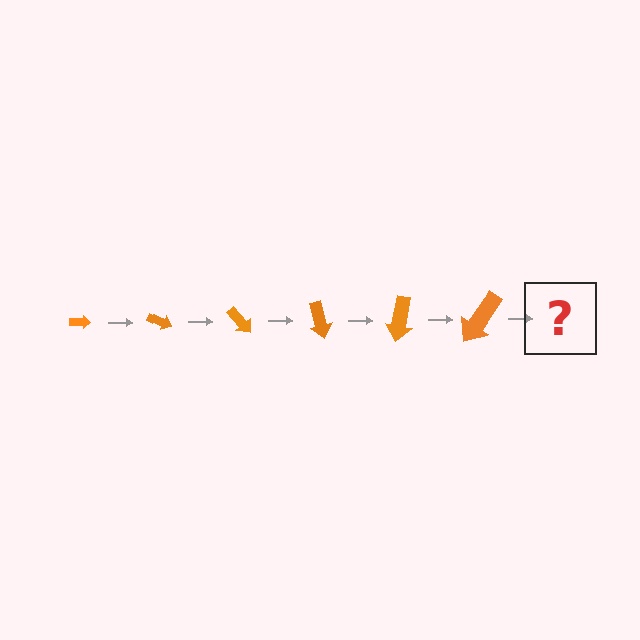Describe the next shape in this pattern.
It should be an arrow, larger than the previous one and rotated 150 degrees from the start.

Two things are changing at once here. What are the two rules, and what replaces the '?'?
The two rules are that the arrow grows larger each step and it rotates 25 degrees each step. The '?' should be an arrow, larger than the previous one and rotated 150 degrees from the start.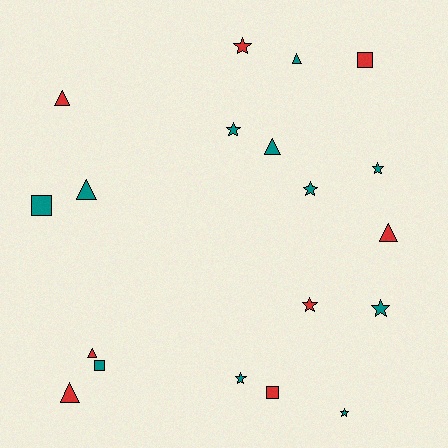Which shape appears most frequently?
Star, with 8 objects.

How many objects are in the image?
There are 19 objects.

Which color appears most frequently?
Teal, with 11 objects.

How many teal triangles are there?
There are 3 teal triangles.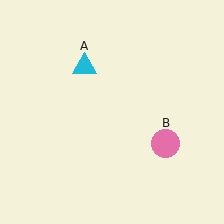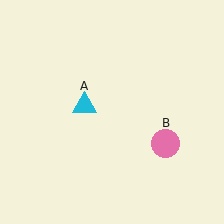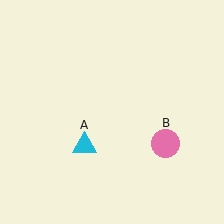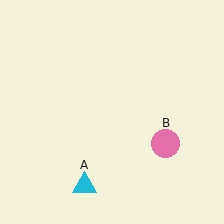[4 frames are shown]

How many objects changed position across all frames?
1 object changed position: cyan triangle (object A).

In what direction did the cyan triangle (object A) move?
The cyan triangle (object A) moved down.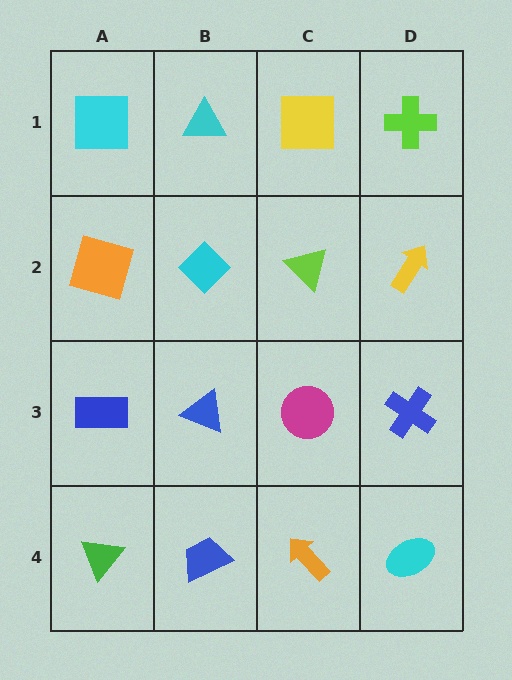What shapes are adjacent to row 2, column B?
A cyan triangle (row 1, column B), a blue triangle (row 3, column B), an orange square (row 2, column A), a lime triangle (row 2, column C).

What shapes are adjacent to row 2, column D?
A lime cross (row 1, column D), a blue cross (row 3, column D), a lime triangle (row 2, column C).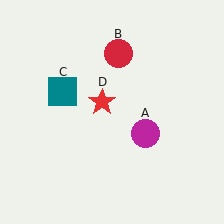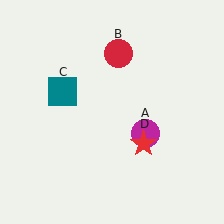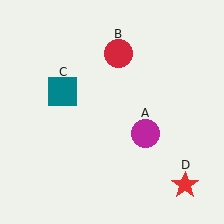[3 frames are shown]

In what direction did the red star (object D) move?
The red star (object D) moved down and to the right.